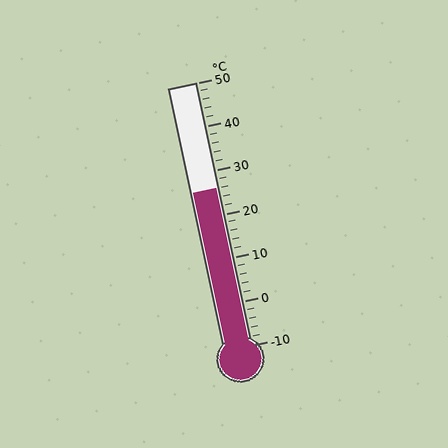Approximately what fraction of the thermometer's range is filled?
The thermometer is filled to approximately 60% of its range.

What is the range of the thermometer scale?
The thermometer scale ranges from -10°C to 50°C.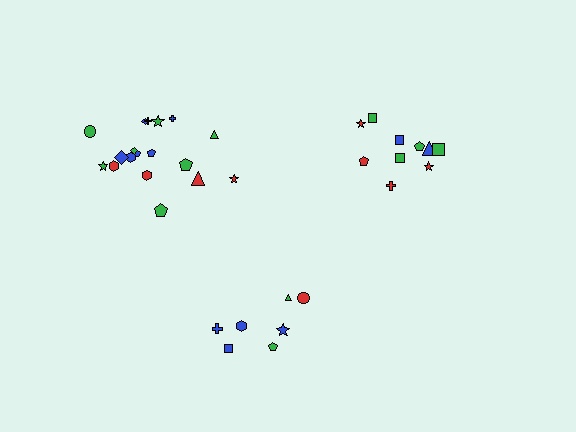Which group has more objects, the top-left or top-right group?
The top-left group.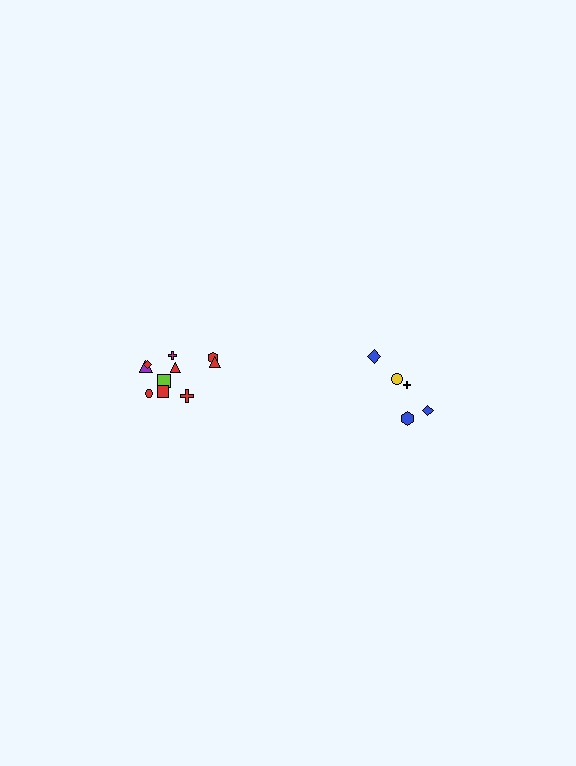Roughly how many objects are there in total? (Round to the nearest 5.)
Roughly 15 objects in total.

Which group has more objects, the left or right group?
The left group.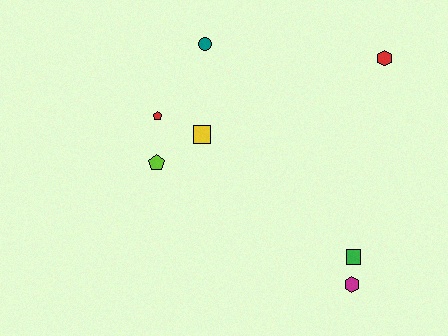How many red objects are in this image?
There are 2 red objects.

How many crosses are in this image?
There are no crosses.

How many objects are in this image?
There are 7 objects.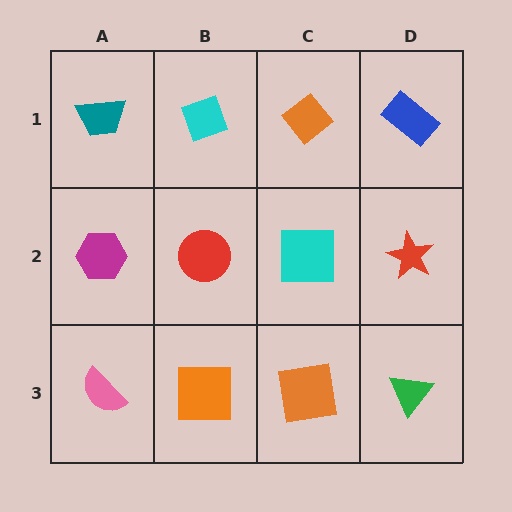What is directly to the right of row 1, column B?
An orange diamond.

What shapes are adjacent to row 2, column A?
A teal trapezoid (row 1, column A), a pink semicircle (row 3, column A), a red circle (row 2, column B).